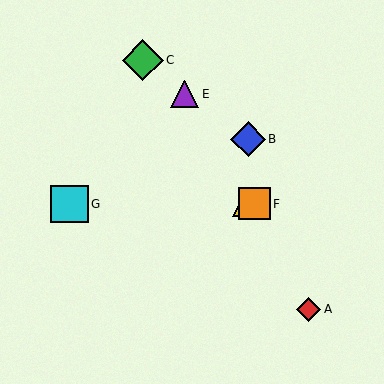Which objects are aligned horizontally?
Objects D, F, G are aligned horizontally.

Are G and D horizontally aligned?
Yes, both are at y≈204.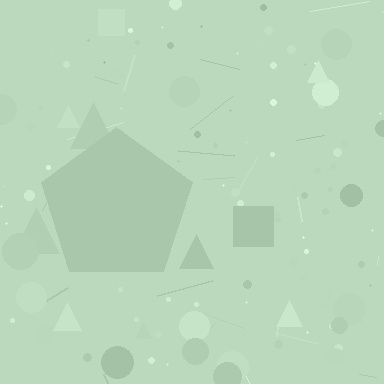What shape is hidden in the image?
A pentagon is hidden in the image.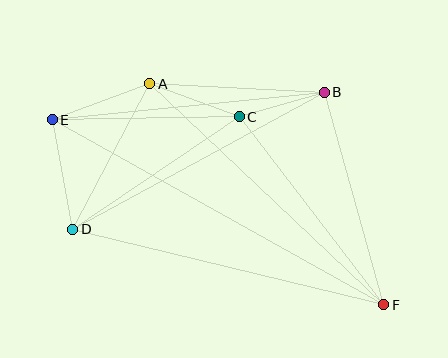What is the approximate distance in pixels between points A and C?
The distance between A and C is approximately 95 pixels.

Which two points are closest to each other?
Points B and C are closest to each other.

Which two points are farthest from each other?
Points E and F are farthest from each other.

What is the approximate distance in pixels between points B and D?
The distance between B and D is approximately 286 pixels.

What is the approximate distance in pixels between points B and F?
The distance between B and F is approximately 220 pixels.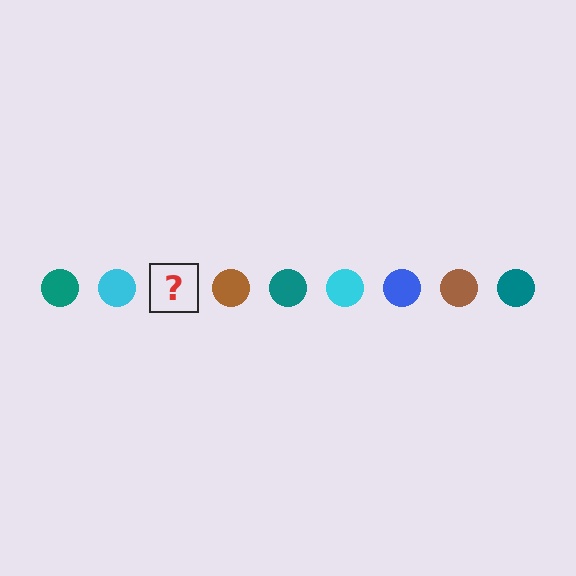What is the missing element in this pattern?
The missing element is a blue circle.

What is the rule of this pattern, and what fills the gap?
The rule is that the pattern cycles through teal, cyan, blue, brown circles. The gap should be filled with a blue circle.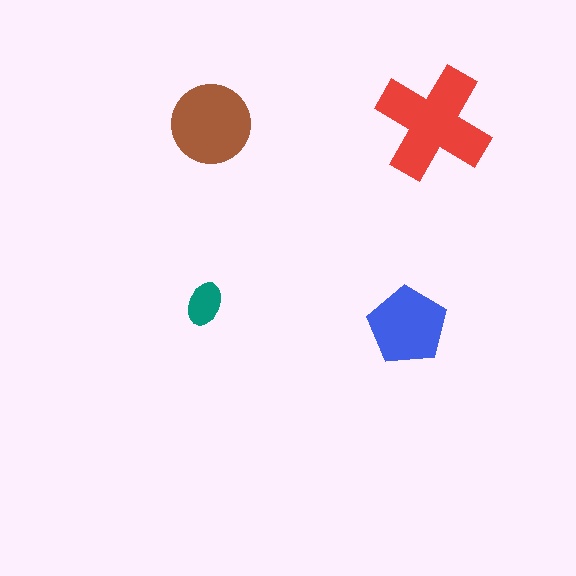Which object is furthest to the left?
The teal ellipse is leftmost.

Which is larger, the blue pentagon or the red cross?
The red cross.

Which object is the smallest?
The teal ellipse.